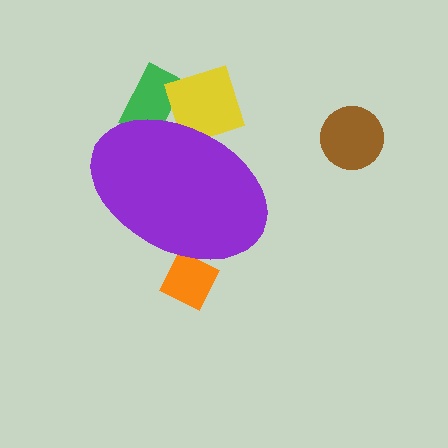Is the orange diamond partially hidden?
Yes, the orange diamond is partially hidden behind the purple ellipse.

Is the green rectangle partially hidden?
Yes, the green rectangle is partially hidden behind the purple ellipse.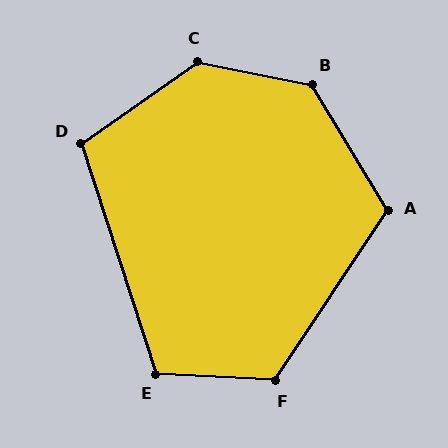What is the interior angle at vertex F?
Approximately 120 degrees (obtuse).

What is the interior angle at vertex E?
Approximately 111 degrees (obtuse).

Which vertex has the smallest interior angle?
D, at approximately 107 degrees.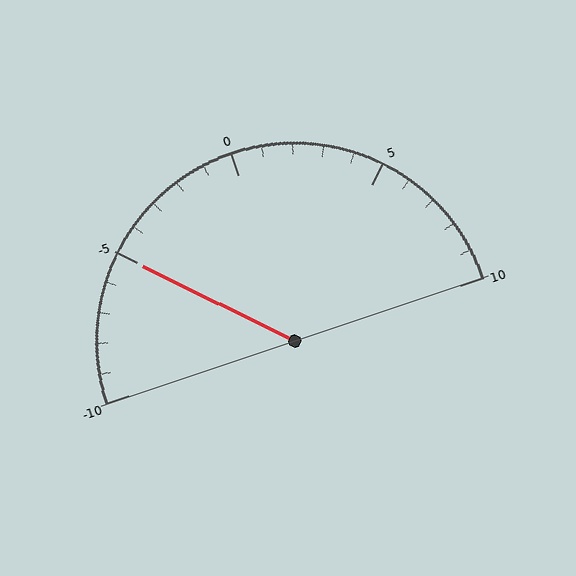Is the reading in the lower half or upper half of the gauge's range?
The reading is in the lower half of the range (-10 to 10).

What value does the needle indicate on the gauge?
The needle indicates approximately -5.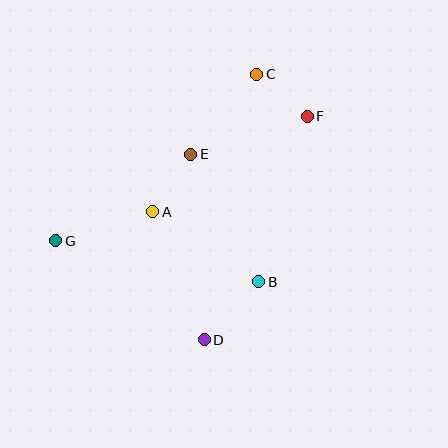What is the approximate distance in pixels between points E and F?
The distance between E and F is approximately 122 pixels.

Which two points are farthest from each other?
Points F and G are farthest from each other.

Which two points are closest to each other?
Points C and F are closest to each other.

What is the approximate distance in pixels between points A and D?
The distance between A and D is approximately 138 pixels.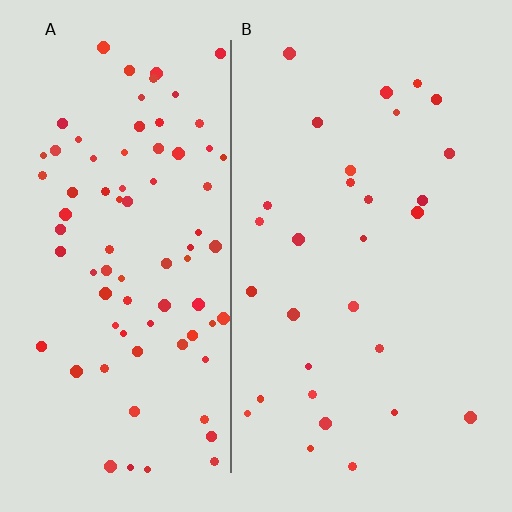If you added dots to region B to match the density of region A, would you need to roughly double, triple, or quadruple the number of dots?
Approximately triple.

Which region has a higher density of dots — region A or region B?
A (the left).